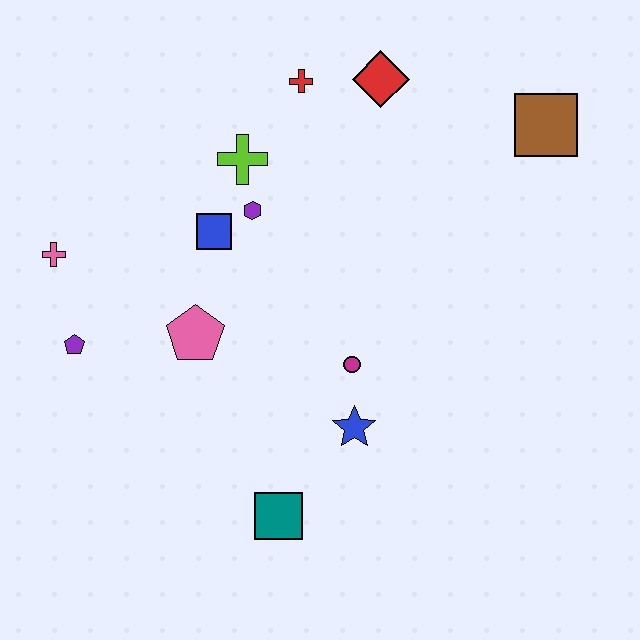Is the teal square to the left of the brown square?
Yes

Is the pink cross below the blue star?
No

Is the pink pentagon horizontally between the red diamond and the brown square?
No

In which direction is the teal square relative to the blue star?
The teal square is below the blue star.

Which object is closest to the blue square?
The purple hexagon is closest to the blue square.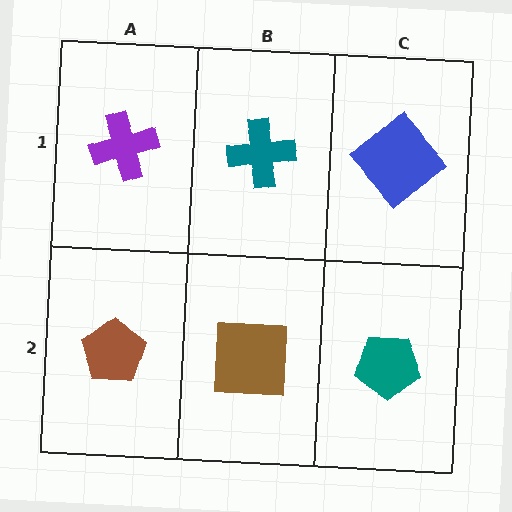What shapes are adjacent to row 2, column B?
A teal cross (row 1, column B), a brown pentagon (row 2, column A), a teal pentagon (row 2, column C).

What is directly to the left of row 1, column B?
A purple cross.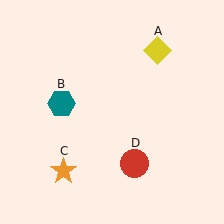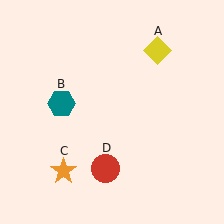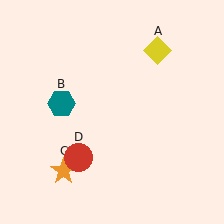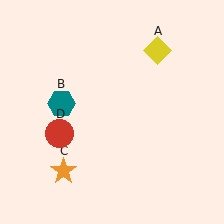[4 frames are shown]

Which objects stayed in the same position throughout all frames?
Yellow diamond (object A) and teal hexagon (object B) and orange star (object C) remained stationary.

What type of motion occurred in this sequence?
The red circle (object D) rotated clockwise around the center of the scene.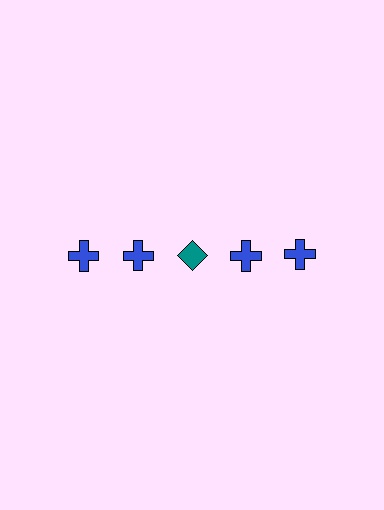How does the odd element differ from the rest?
It differs in both color (teal instead of blue) and shape (diamond instead of cross).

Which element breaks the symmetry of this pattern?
The teal diamond in the top row, center column breaks the symmetry. All other shapes are blue crosses.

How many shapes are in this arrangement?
There are 5 shapes arranged in a grid pattern.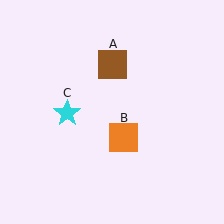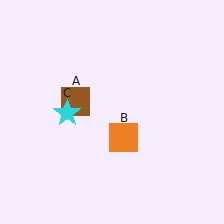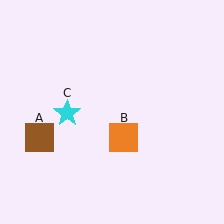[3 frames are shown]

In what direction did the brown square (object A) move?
The brown square (object A) moved down and to the left.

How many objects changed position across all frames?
1 object changed position: brown square (object A).